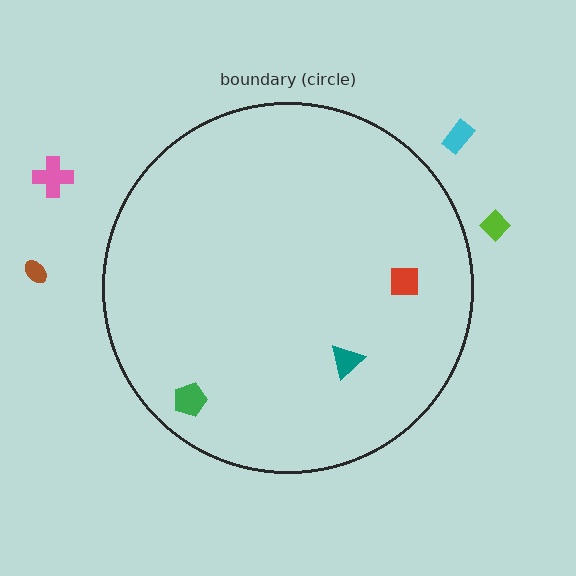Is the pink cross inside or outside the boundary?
Outside.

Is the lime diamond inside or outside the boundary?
Outside.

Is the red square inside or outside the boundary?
Inside.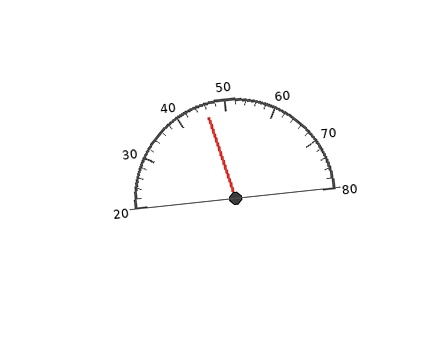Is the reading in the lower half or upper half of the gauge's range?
The reading is in the lower half of the range (20 to 80).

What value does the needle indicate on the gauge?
The needle indicates approximately 46.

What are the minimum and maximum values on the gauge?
The gauge ranges from 20 to 80.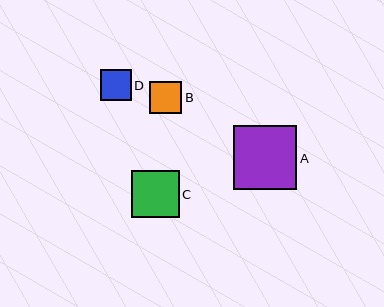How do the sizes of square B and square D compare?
Square B and square D are approximately the same size.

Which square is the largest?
Square A is the largest with a size of approximately 63 pixels.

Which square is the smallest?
Square D is the smallest with a size of approximately 31 pixels.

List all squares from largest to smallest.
From largest to smallest: A, C, B, D.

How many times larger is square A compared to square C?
Square A is approximately 1.3 times the size of square C.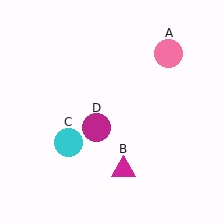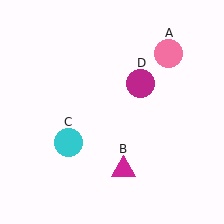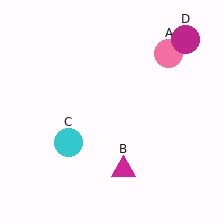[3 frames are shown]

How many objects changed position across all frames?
1 object changed position: magenta circle (object D).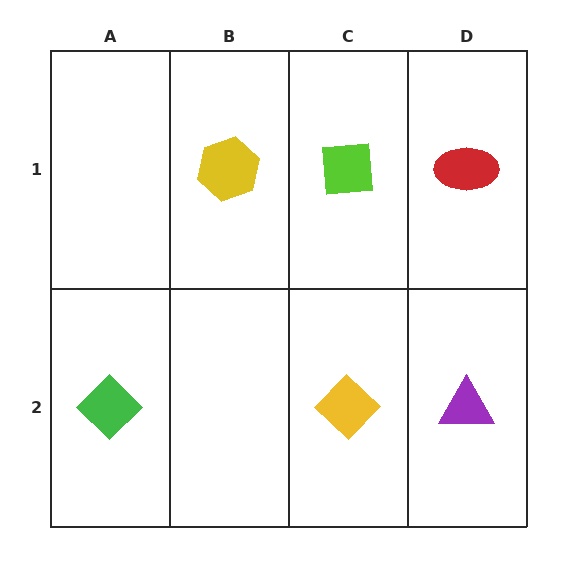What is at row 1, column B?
A yellow hexagon.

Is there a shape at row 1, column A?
No, that cell is empty.